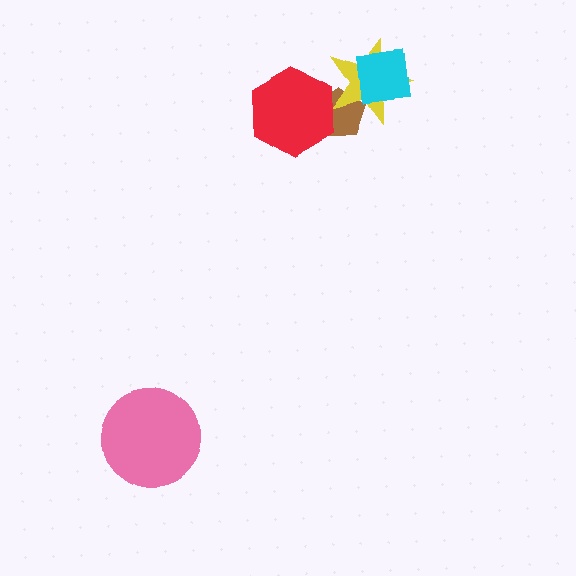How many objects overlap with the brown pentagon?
2 objects overlap with the brown pentagon.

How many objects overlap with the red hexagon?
2 objects overlap with the red hexagon.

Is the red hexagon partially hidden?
No, no other shape covers it.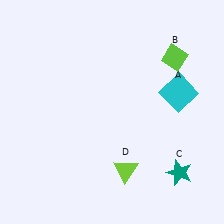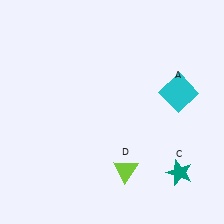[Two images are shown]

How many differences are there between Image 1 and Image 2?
There is 1 difference between the two images.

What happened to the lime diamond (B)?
The lime diamond (B) was removed in Image 2. It was in the top-right area of Image 1.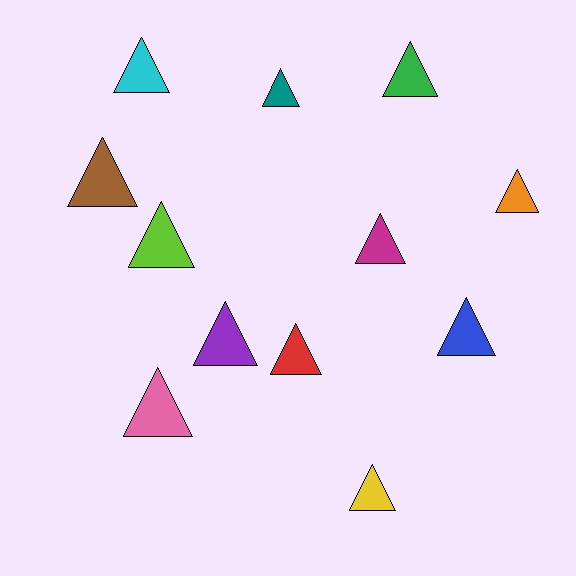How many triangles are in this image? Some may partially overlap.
There are 12 triangles.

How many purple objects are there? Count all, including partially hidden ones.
There is 1 purple object.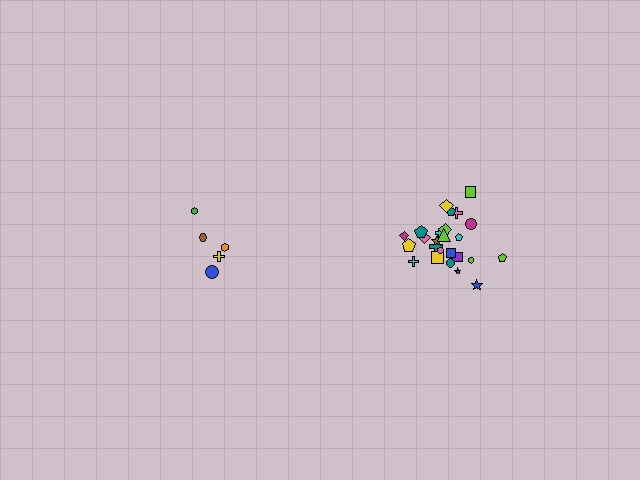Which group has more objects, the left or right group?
The right group.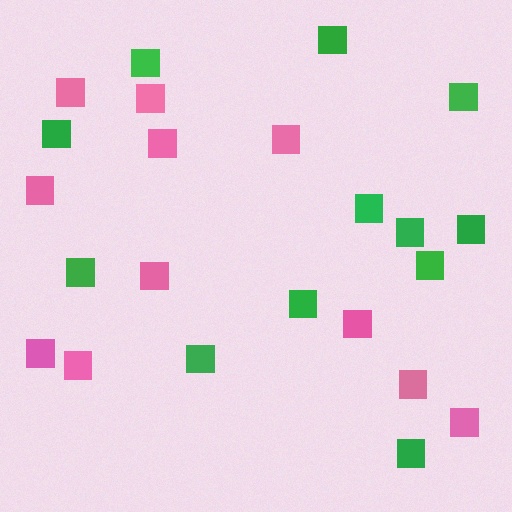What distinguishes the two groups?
There are 2 groups: one group of pink squares (11) and one group of green squares (12).